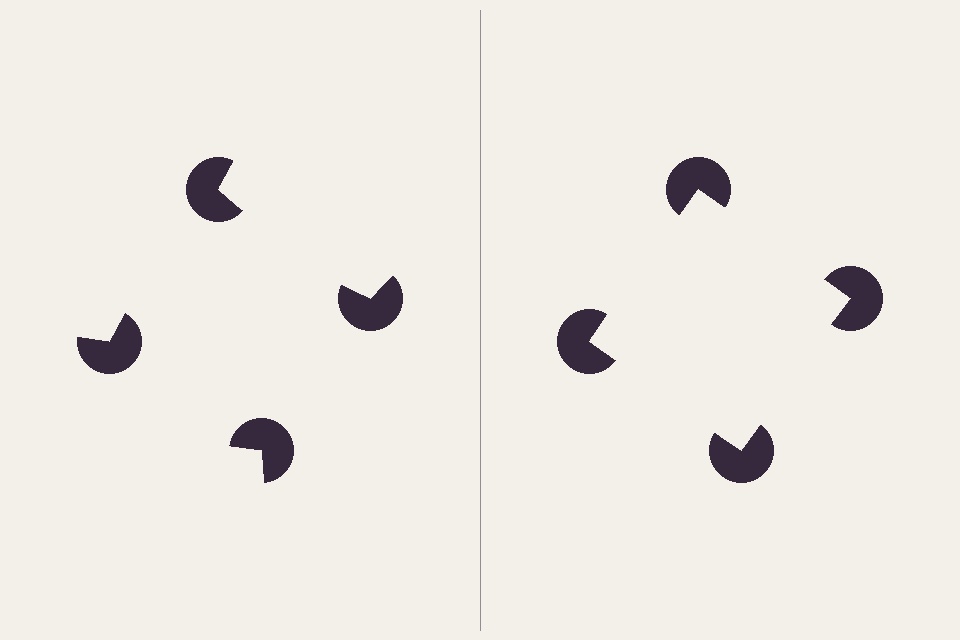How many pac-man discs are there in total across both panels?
8 — 4 on each side.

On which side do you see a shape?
An illusory square appears on the right side. On the left side the wedge cuts are rotated, so no coherent shape forms.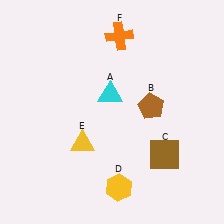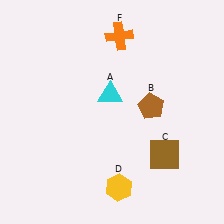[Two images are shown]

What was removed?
The yellow triangle (E) was removed in Image 2.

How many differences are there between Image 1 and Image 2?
There is 1 difference between the two images.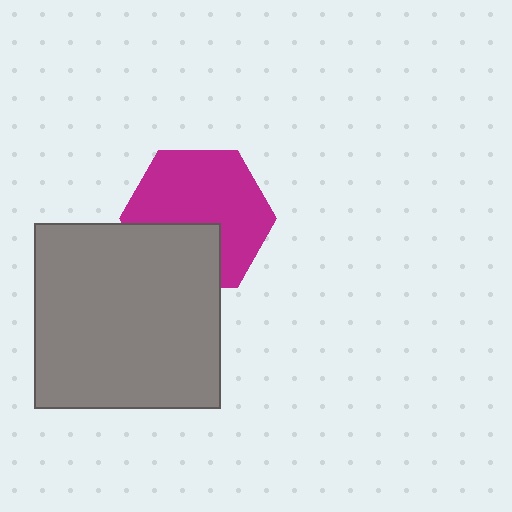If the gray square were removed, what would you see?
You would see the complete magenta hexagon.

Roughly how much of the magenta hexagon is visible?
Most of it is visible (roughly 68%).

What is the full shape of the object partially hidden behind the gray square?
The partially hidden object is a magenta hexagon.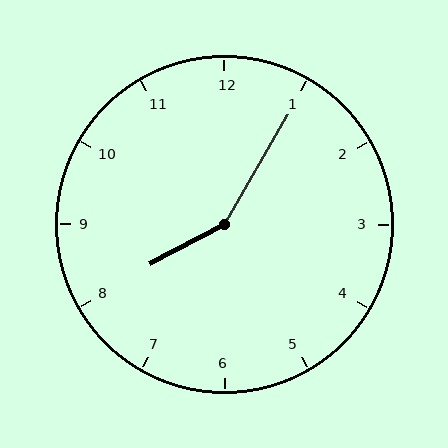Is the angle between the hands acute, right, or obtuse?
It is obtuse.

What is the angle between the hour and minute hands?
Approximately 148 degrees.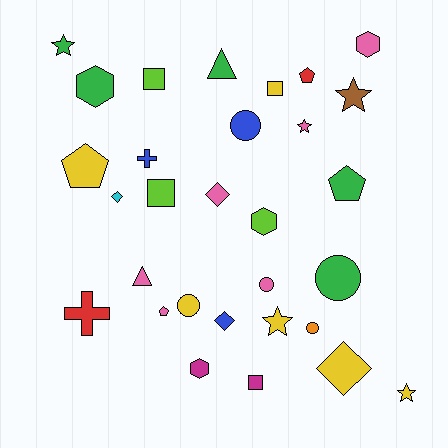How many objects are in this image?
There are 30 objects.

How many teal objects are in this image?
There are no teal objects.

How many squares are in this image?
There are 4 squares.